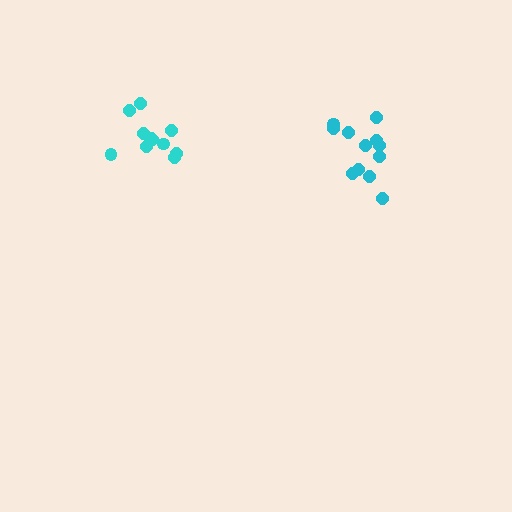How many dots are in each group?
Group 1: 11 dots, Group 2: 12 dots (23 total).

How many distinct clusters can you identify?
There are 2 distinct clusters.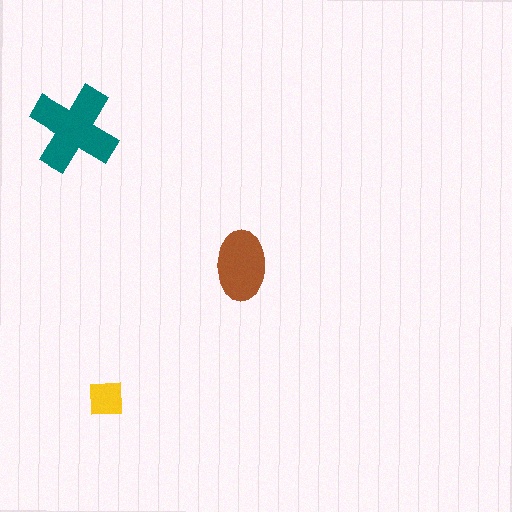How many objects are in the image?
There are 3 objects in the image.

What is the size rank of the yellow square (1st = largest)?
3rd.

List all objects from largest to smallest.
The teal cross, the brown ellipse, the yellow square.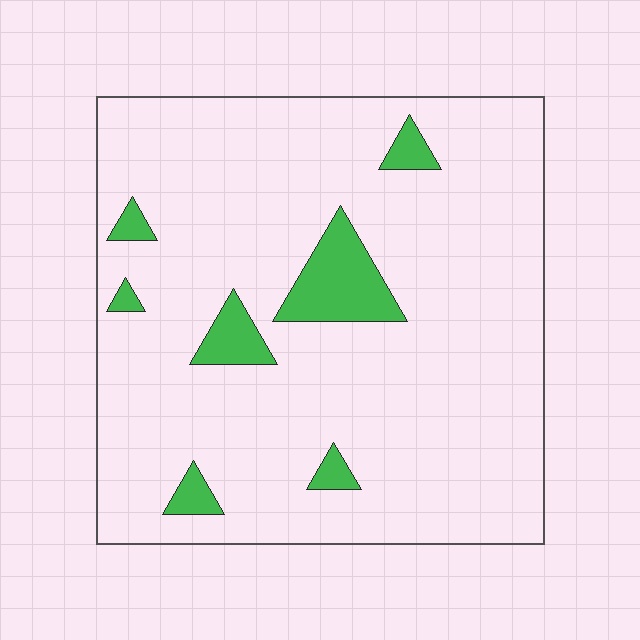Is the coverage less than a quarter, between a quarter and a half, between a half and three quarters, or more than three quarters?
Less than a quarter.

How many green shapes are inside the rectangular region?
7.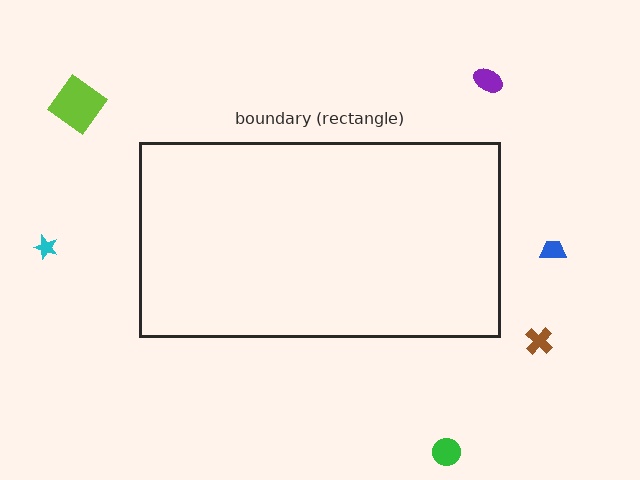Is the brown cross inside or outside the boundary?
Outside.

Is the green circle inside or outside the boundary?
Outside.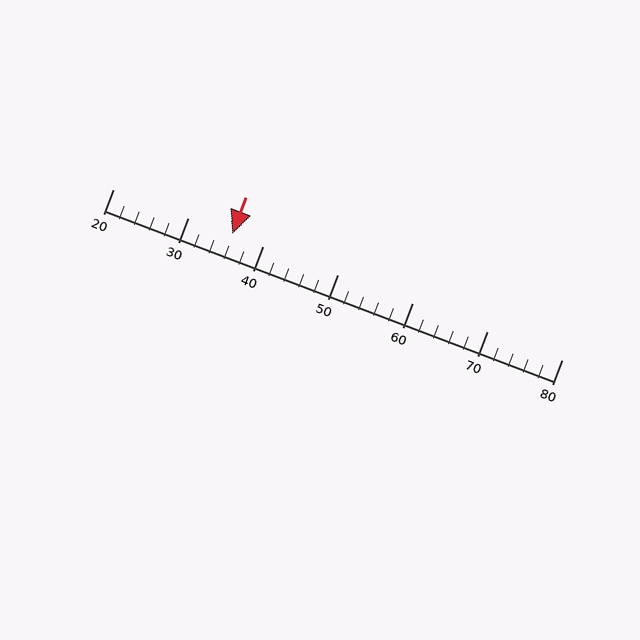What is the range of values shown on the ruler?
The ruler shows values from 20 to 80.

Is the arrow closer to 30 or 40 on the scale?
The arrow is closer to 40.